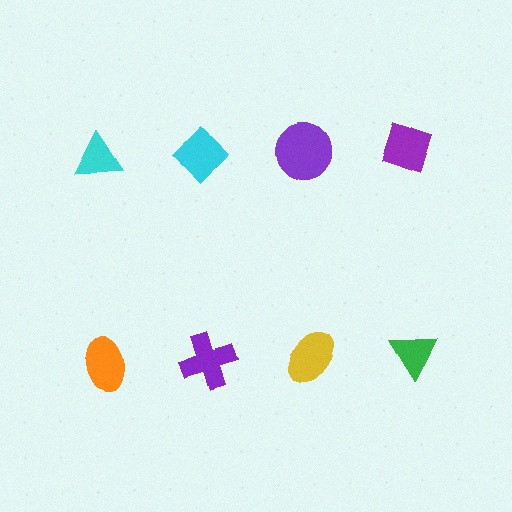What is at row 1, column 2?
A cyan diamond.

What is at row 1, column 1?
A cyan triangle.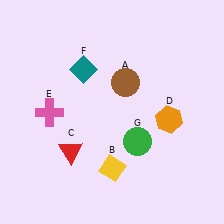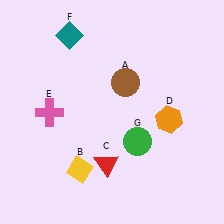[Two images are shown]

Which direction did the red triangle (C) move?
The red triangle (C) moved right.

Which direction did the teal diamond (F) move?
The teal diamond (F) moved up.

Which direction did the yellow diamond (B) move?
The yellow diamond (B) moved left.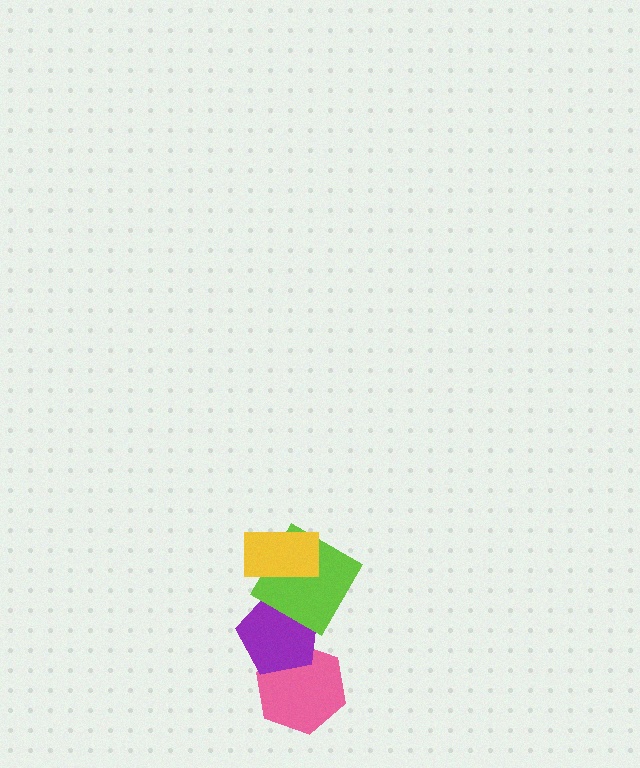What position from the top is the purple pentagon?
The purple pentagon is 3rd from the top.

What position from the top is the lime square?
The lime square is 2nd from the top.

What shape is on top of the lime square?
The yellow rectangle is on top of the lime square.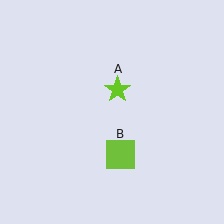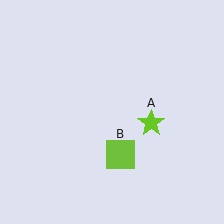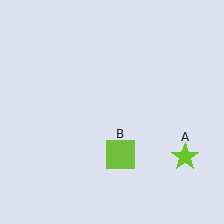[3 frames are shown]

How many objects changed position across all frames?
1 object changed position: lime star (object A).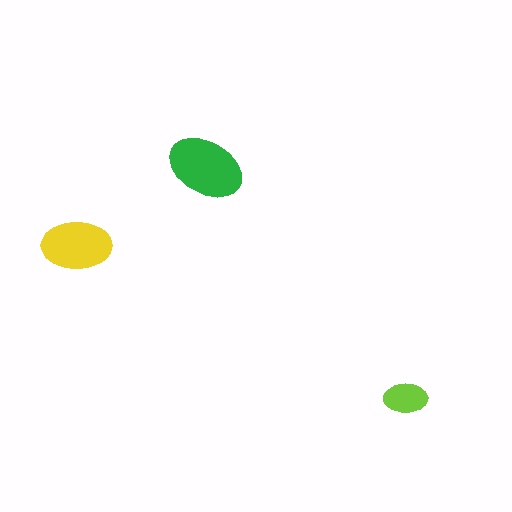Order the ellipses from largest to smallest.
the green one, the yellow one, the lime one.